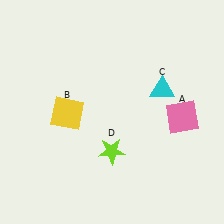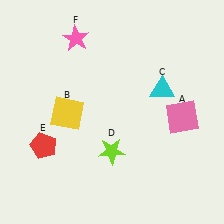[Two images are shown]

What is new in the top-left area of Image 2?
A pink star (F) was added in the top-left area of Image 2.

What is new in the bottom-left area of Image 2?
A red pentagon (E) was added in the bottom-left area of Image 2.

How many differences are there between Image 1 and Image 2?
There are 2 differences between the two images.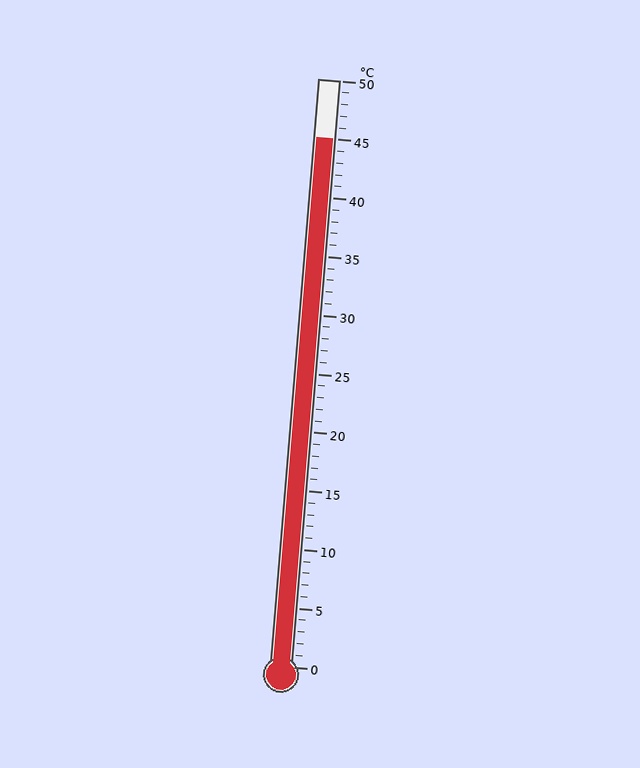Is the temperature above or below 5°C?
The temperature is above 5°C.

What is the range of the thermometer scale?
The thermometer scale ranges from 0°C to 50°C.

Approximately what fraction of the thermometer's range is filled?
The thermometer is filled to approximately 90% of its range.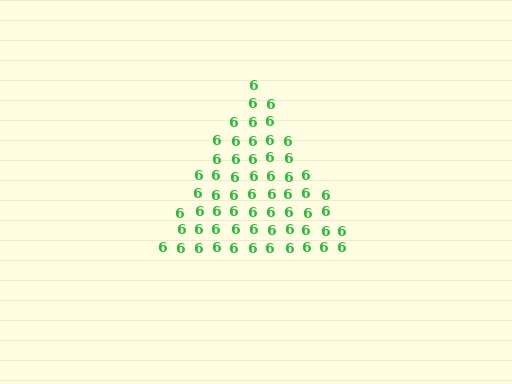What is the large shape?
The large shape is a triangle.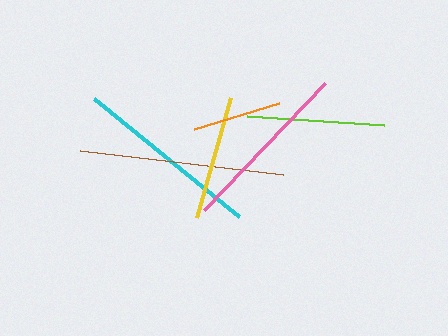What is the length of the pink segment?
The pink segment is approximately 175 pixels long.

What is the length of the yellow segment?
The yellow segment is approximately 124 pixels long.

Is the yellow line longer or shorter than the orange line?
The yellow line is longer than the orange line.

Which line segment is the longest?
The brown line is the longest at approximately 204 pixels.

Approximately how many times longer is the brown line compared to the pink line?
The brown line is approximately 1.2 times the length of the pink line.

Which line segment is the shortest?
The orange line is the shortest at approximately 89 pixels.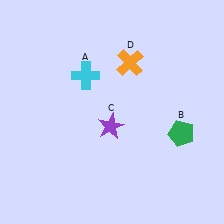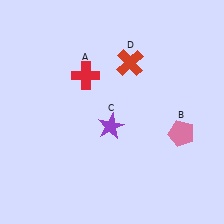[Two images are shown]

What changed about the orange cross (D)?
In Image 1, D is orange. In Image 2, it changed to red.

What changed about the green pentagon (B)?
In Image 1, B is green. In Image 2, it changed to pink.